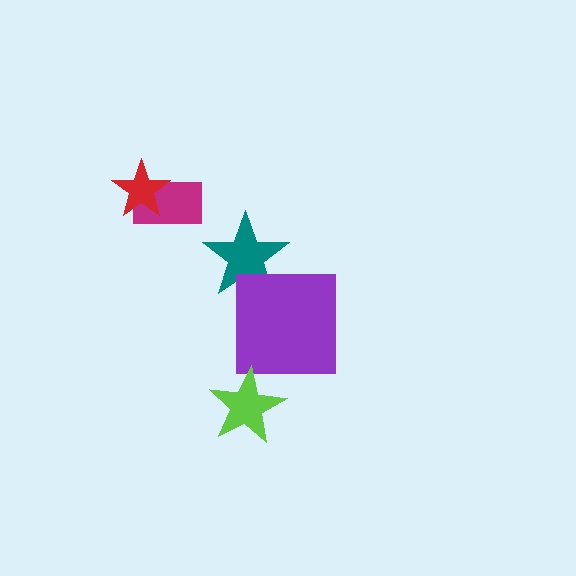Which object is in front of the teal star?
The purple square is in front of the teal star.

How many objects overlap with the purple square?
1 object overlaps with the purple square.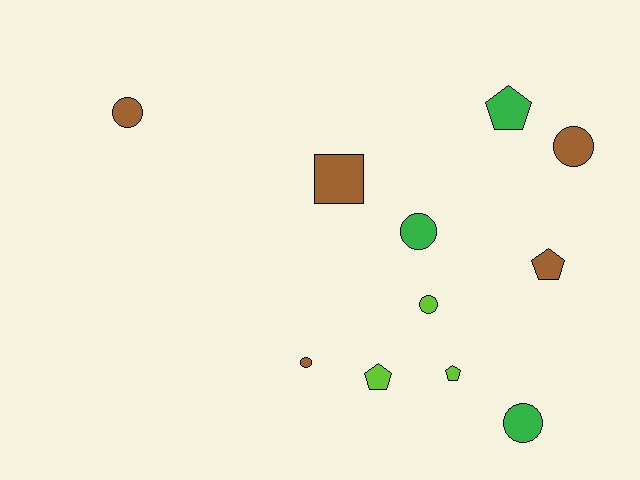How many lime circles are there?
There is 1 lime circle.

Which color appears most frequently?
Brown, with 5 objects.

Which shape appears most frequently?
Circle, with 6 objects.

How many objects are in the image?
There are 11 objects.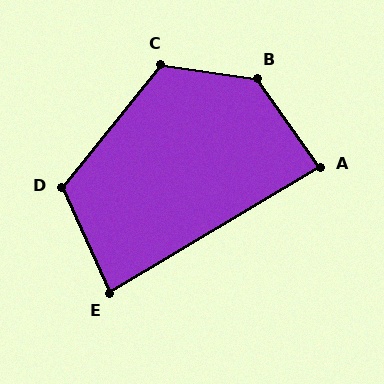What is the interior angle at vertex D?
Approximately 116 degrees (obtuse).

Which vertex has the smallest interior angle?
E, at approximately 84 degrees.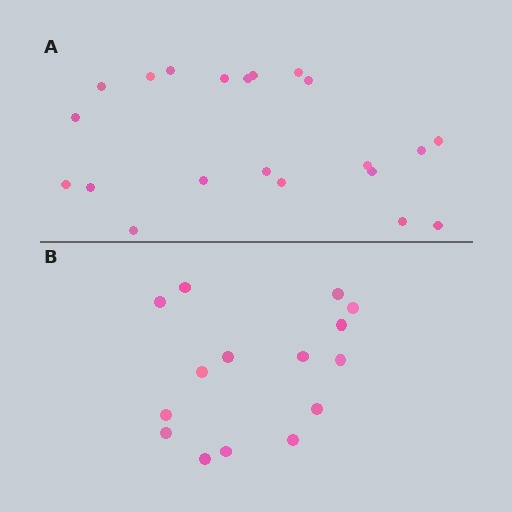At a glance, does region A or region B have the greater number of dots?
Region A (the top region) has more dots.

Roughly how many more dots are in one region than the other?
Region A has about 6 more dots than region B.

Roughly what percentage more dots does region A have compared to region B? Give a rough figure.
About 40% more.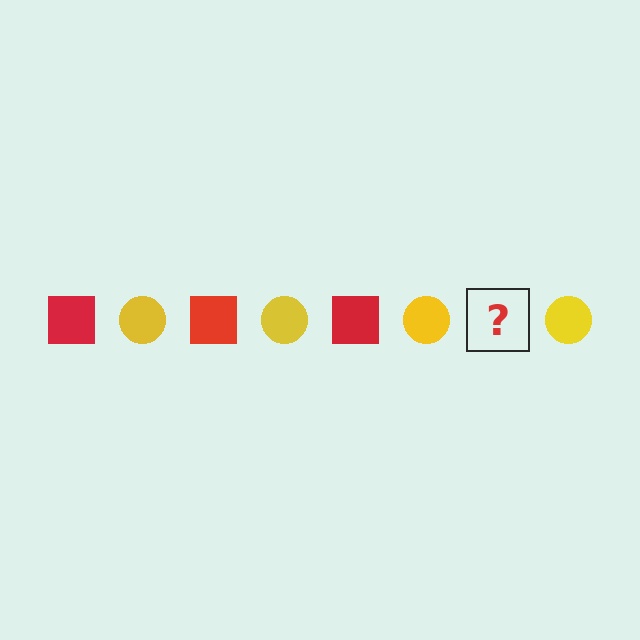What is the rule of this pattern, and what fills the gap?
The rule is that the pattern alternates between red square and yellow circle. The gap should be filled with a red square.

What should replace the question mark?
The question mark should be replaced with a red square.